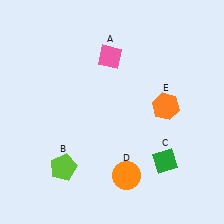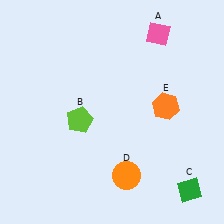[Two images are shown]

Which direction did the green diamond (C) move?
The green diamond (C) moved down.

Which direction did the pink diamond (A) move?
The pink diamond (A) moved right.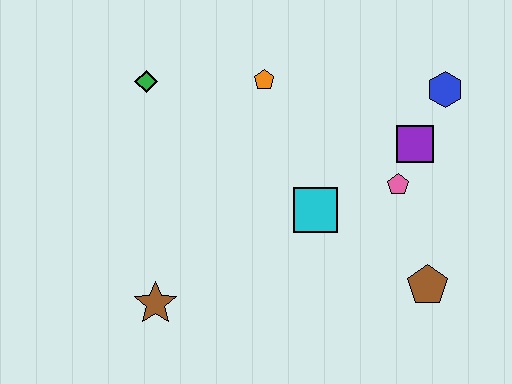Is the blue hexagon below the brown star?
No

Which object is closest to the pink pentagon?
The purple square is closest to the pink pentagon.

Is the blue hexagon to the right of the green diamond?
Yes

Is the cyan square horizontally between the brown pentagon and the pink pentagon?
No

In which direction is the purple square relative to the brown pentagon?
The purple square is above the brown pentagon.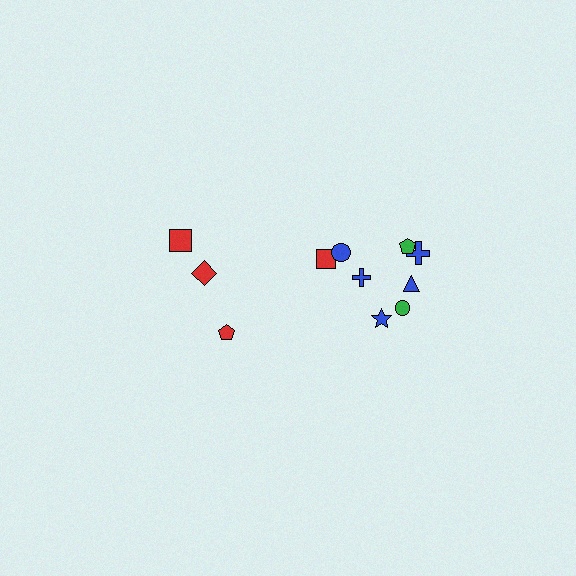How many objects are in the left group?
There are 3 objects.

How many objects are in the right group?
There are 8 objects.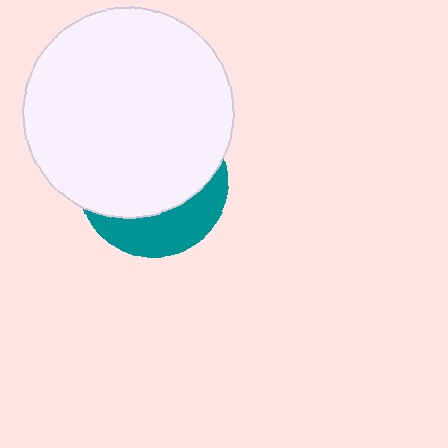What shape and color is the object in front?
The object in front is a white circle.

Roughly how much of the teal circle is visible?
A small part of it is visible (roughly 31%).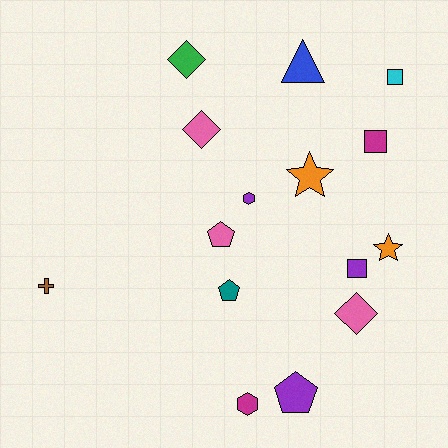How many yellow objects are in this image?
There are no yellow objects.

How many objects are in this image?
There are 15 objects.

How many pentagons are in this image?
There are 3 pentagons.